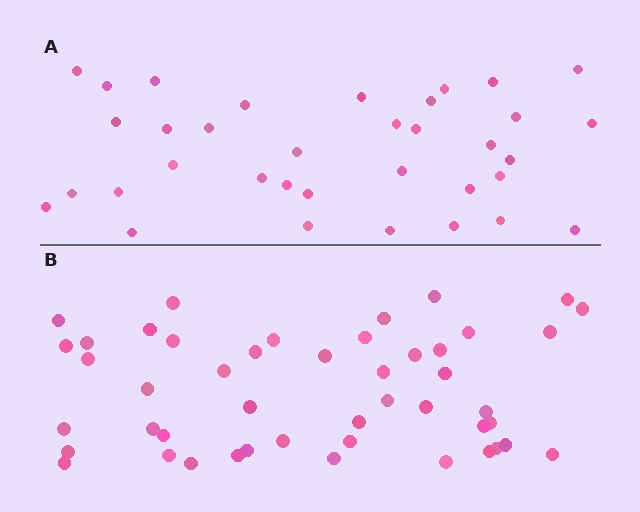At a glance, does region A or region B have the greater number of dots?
Region B (the bottom region) has more dots.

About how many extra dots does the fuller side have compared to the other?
Region B has roughly 12 or so more dots than region A.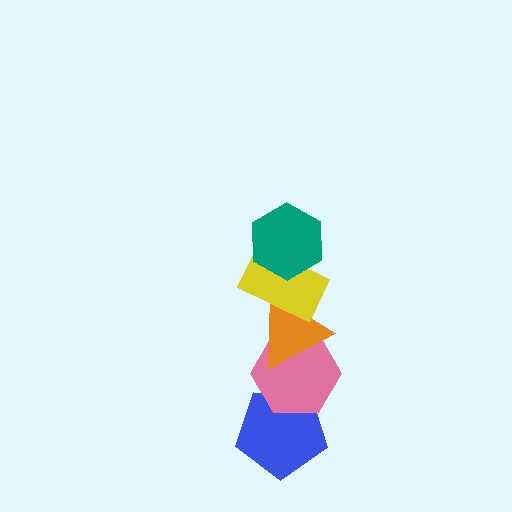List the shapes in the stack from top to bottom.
From top to bottom: the teal hexagon, the yellow rectangle, the orange triangle, the pink hexagon, the blue pentagon.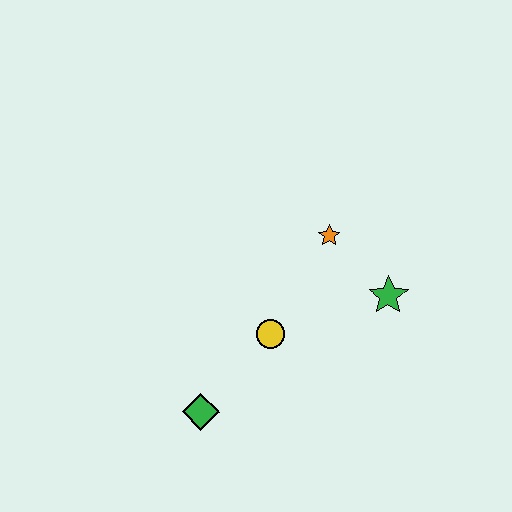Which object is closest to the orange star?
The green star is closest to the orange star.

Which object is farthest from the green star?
The green diamond is farthest from the green star.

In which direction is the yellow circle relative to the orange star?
The yellow circle is below the orange star.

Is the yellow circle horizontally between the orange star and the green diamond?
Yes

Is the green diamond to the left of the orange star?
Yes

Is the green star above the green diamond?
Yes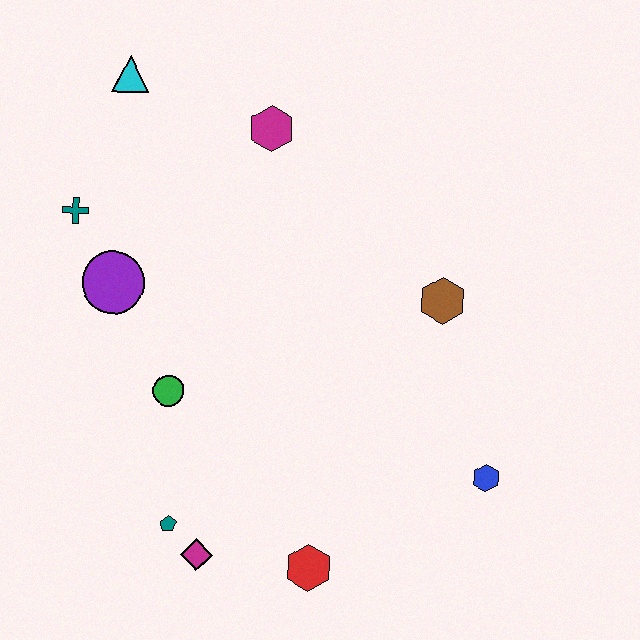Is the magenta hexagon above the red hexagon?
Yes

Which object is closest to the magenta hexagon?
The cyan triangle is closest to the magenta hexagon.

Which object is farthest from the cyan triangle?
The blue hexagon is farthest from the cyan triangle.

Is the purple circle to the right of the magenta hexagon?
No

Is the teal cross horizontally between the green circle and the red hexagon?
No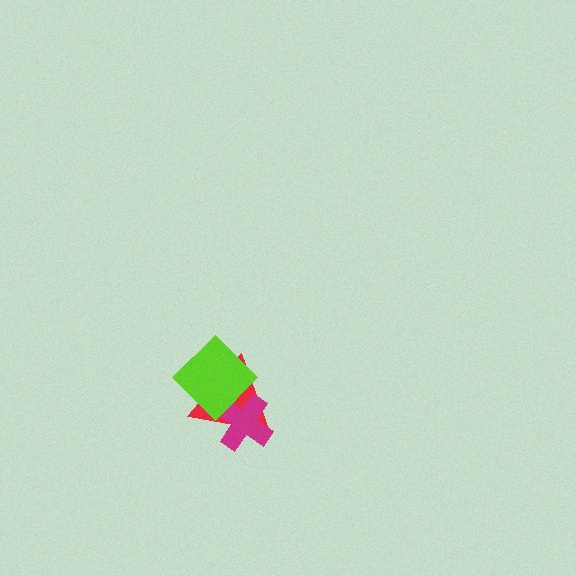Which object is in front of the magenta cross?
The lime diamond is in front of the magenta cross.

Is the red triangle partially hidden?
Yes, it is partially covered by another shape.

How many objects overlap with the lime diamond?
2 objects overlap with the lime diamond.